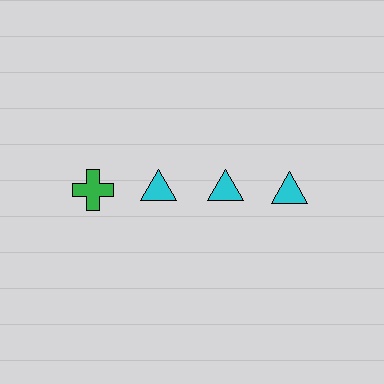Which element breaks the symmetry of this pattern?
The green cross in the top row, leftmost column breaks the symmetry. All other shapes are cyan triangles.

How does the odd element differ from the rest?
It differs in both color (green instead of cyan) and shape (cross instead of triangle).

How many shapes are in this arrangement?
There are 4 shapes arranged in a grid pattern.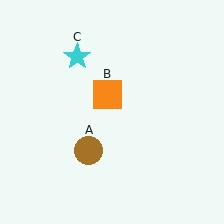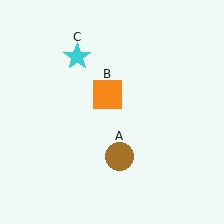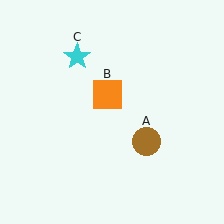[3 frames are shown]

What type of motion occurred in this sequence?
The brown circle (object A) rotated counterclockwise around the center of the scene.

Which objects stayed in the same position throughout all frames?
Orange square (object B) and cyan star (object C) remained stationary.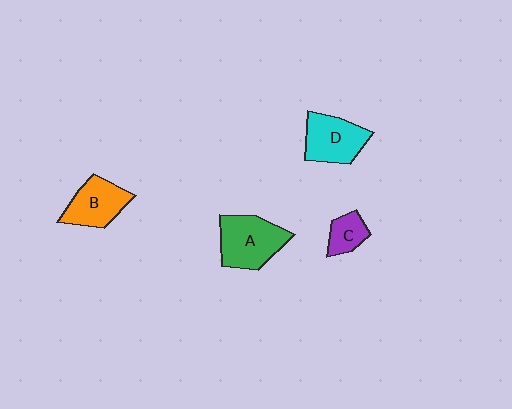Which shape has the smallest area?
Shape C (purple).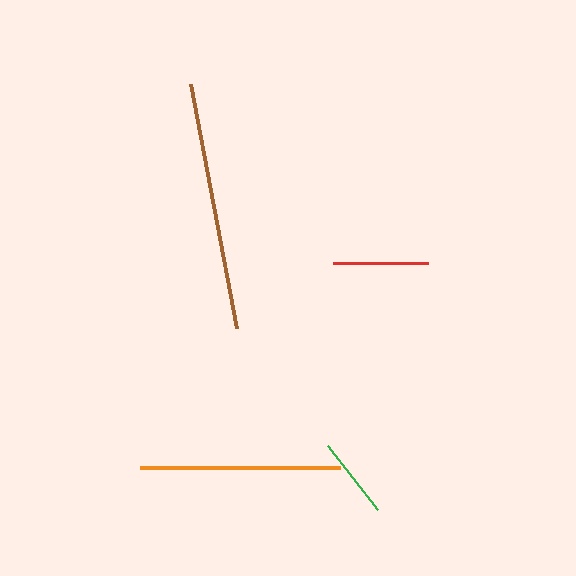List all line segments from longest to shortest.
From longest to shortest: brown, orange, red, green.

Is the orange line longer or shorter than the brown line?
The brown line is longer than the orange line.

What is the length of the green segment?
The green segment is approximately 82 pixels long.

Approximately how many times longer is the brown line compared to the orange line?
The brown line is approximately 1.2 times the length of the orange line.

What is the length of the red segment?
The red segment is approximately 95 pixels long.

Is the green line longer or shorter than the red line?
The red line is longer than the green line.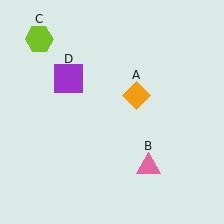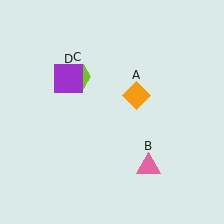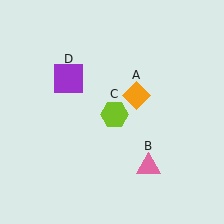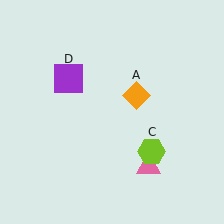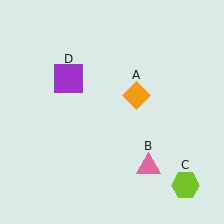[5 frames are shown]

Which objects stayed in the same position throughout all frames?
Orange diamond (object A) and pink triangle (object B) and purple square (object D) remained stationary.